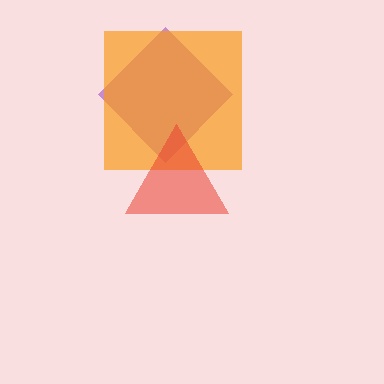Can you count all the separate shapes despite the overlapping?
Yes, there are 3 separate shapes.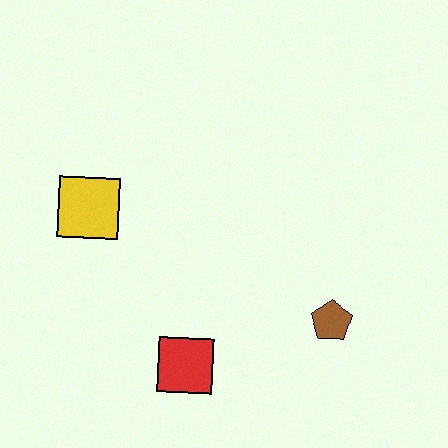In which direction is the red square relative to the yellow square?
The red square is below the yellow square.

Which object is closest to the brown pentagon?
The red square is closest to the brown pentagon.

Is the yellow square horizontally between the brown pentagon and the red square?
No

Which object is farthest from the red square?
The yellow square is farthest from the red square.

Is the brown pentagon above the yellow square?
No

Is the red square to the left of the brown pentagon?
Yes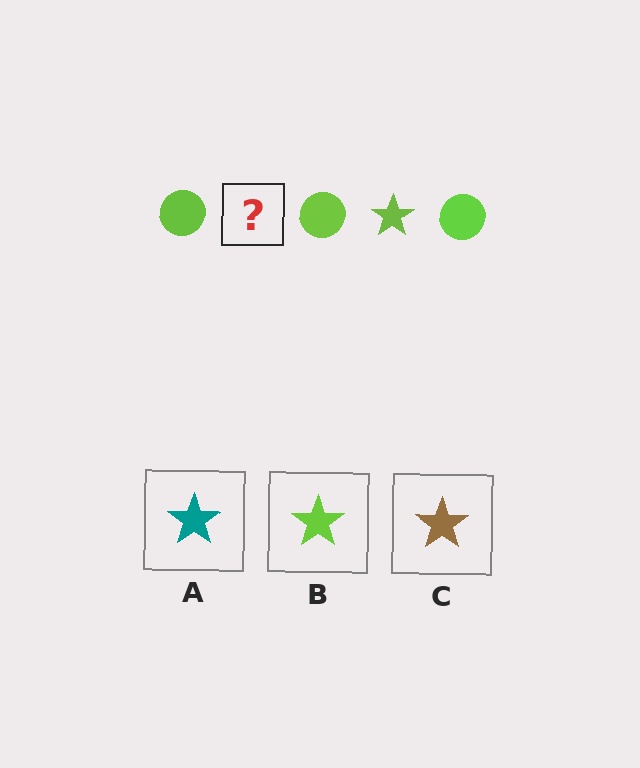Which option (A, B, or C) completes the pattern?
B.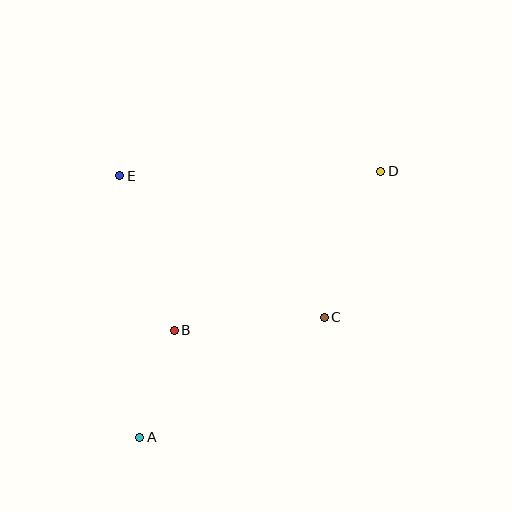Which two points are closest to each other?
Points A and B are closest to each other.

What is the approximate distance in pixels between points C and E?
The distance between C and E is approximately 249 pixels.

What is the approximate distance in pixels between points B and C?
The distance between B and C is approximately 151 pixels.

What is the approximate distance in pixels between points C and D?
The distance between C and D is approximately 156 pixels.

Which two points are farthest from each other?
Points A and D are farthest from each other.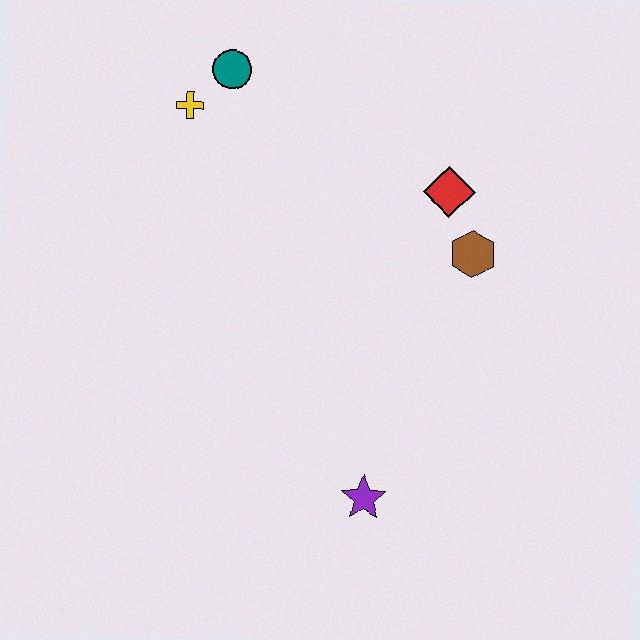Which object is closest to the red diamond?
The brown hexagon is closest to the red diamond.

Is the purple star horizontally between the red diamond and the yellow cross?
Yes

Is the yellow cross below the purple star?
No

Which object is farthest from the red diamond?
The purple star is farthest from the red diamond.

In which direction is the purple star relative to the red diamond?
The purple star is below the red diamond.